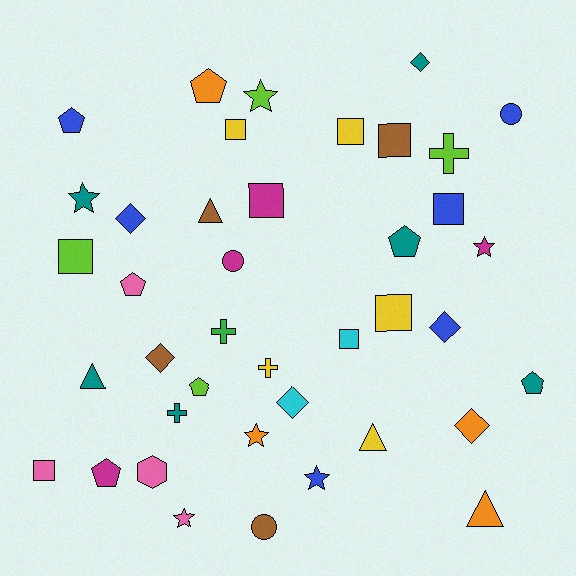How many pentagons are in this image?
There are 7 pentagons.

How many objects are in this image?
There are 40 objects.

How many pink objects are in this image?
There are 4 pink objects.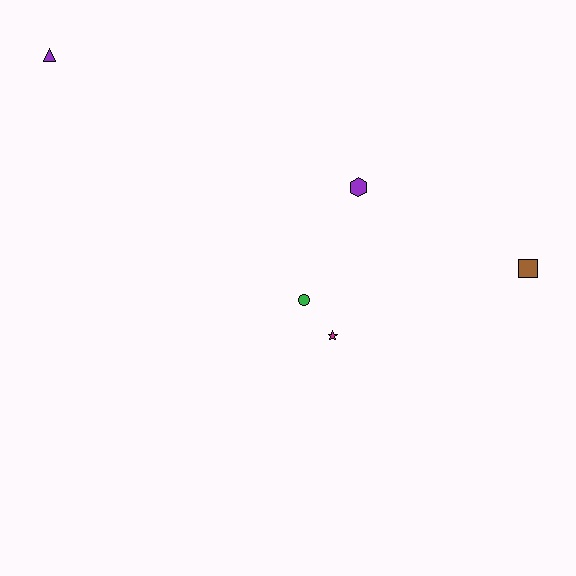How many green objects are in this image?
There is 1 green object.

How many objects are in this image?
There are 5 objects.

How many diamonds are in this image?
There are no diamonds.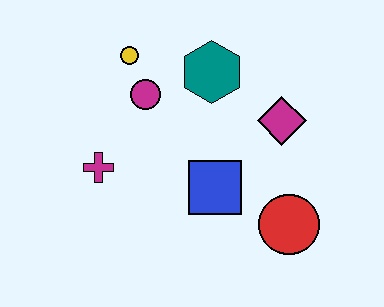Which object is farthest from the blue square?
The yellow circle is farthest from the blue square.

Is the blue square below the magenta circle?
Yes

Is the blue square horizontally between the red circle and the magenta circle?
Yes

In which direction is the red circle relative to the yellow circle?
The red circle is below the yellow circle.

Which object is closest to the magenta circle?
The yellow circle is closest to the magenta circle.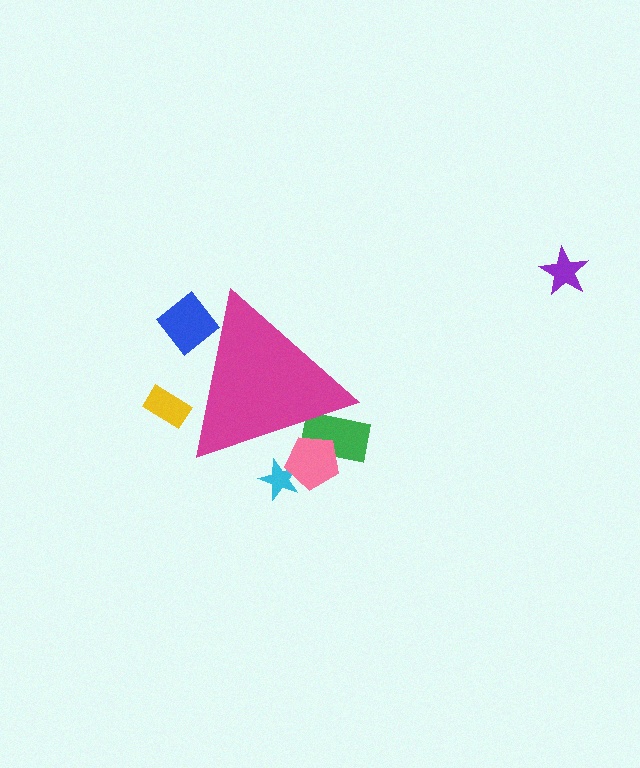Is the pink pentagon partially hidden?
Yes, the pink pentagon is partially hidden behind the magenta triangle.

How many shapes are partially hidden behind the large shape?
5 shapes are partially hidden.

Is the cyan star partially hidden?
Yes, the cyan star is partially hidden behind the magenta triangle.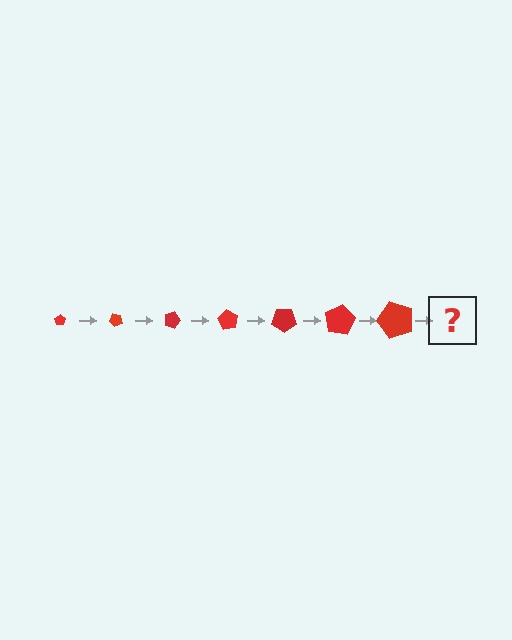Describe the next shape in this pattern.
It should be a pentagon, larger than the previous one and rotated 315 degrees from the start.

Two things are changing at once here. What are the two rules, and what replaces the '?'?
The two rules are that the pentagon grows larger each step and it rotates 45 degrees each step. The '?' should be a pentagon, larger than the previous one and rotated 315 degrees from the start.